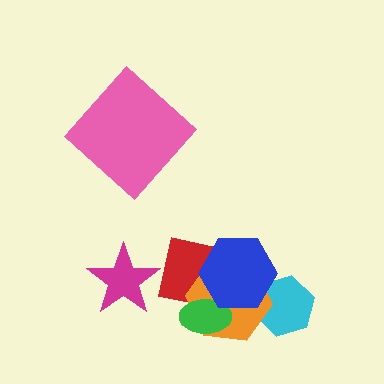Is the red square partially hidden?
Yes, it is partially covered by another shape.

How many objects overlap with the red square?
3 objects overlap with the red square.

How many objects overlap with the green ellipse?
3 objects overlap with the green ellipse.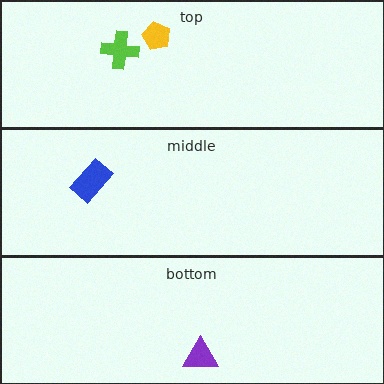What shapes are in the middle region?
The blue rectangle.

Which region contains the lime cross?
The top region.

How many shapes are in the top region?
2.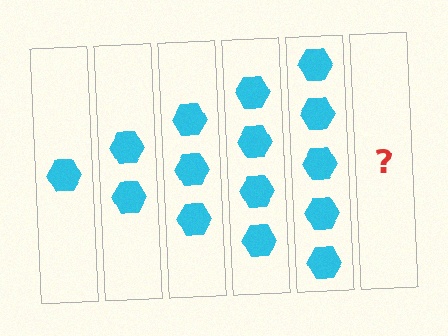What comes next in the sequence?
The next element should be 6 hexagons.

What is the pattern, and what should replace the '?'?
The pattern is that each step adds one more hexagon. The '?' should be 6 hexagons.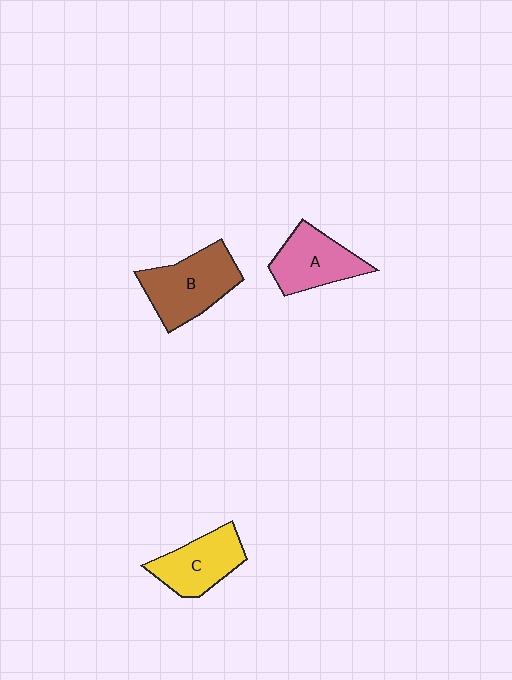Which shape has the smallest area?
Shape C (yellow).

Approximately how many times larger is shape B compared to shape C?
Approximately 1.3 times.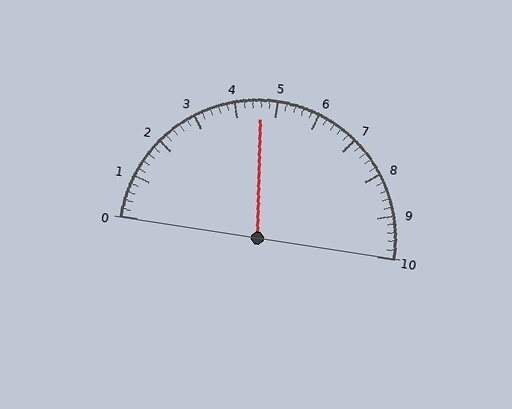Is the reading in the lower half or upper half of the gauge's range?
The reading is in the lower half of the range (0 to 10).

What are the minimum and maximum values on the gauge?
The gauge ranges from 0 to 10.